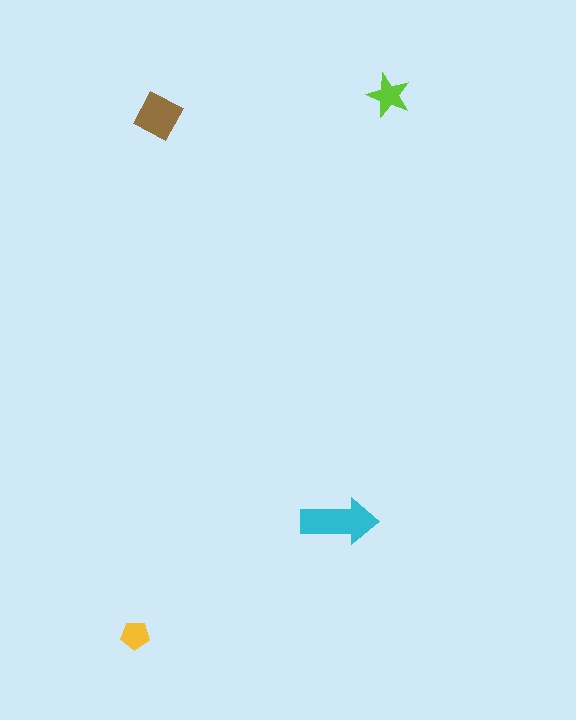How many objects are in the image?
There are 4 objects in the image.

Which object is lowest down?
The yellow pentagon is bottommost.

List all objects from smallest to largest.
The yellow pentagon, the lime star, the brown square, the cyan arrow.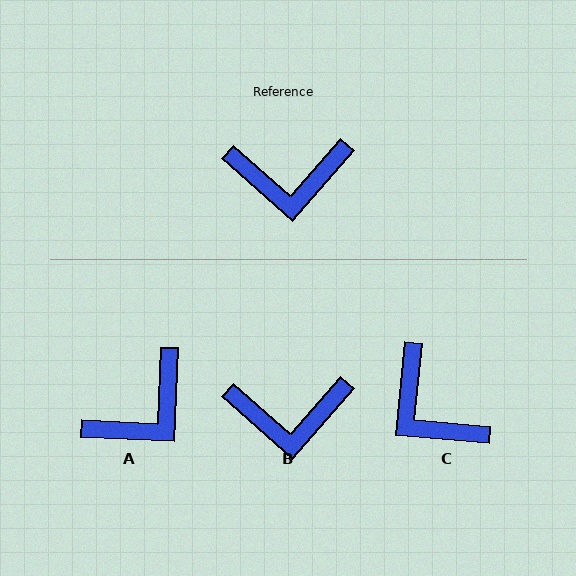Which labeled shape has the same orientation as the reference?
B.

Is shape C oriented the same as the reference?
No, it is off by about 54 degrees.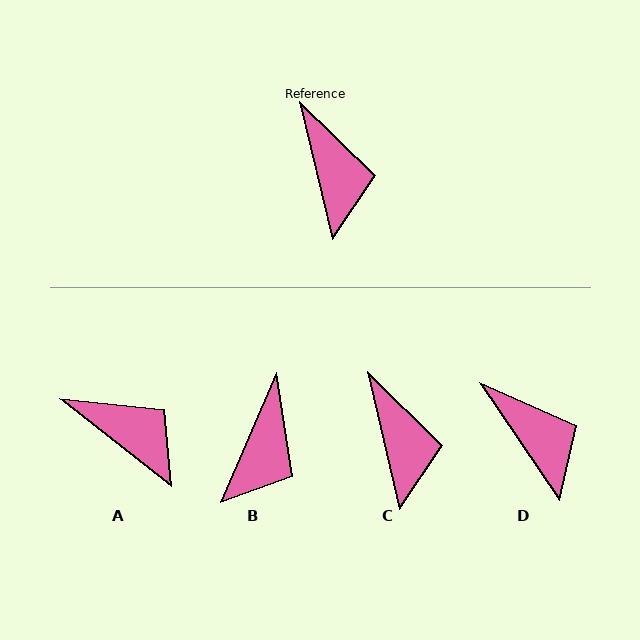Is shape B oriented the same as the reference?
No, it is off by about 37 degrees.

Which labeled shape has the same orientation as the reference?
C.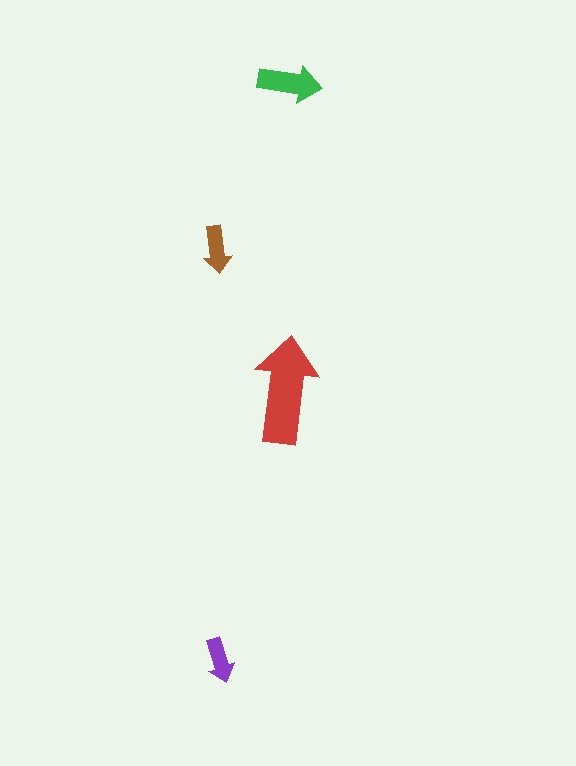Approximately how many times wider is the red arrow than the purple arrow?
About 2.5 times wider.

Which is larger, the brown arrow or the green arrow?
The green one.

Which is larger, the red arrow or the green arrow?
The red one.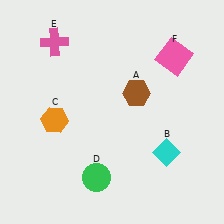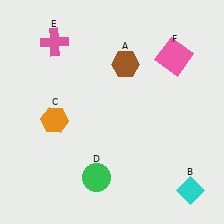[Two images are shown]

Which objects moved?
The objects that moved are: the brown hexagon (A), the cyan diamond (B).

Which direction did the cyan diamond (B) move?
The cyan diamond (B) moved down.